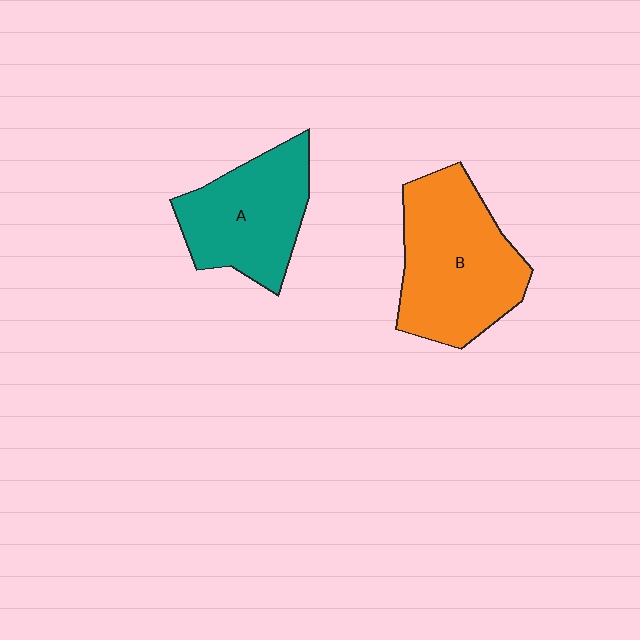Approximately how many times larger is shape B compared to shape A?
Approximately 1.3 times.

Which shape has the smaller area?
Shape A (teal).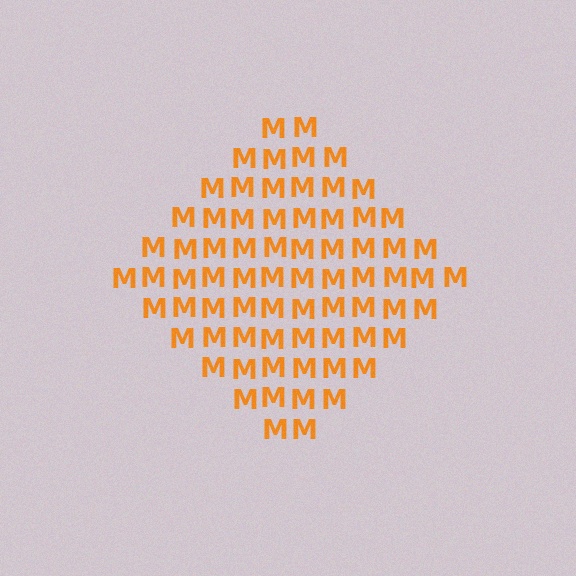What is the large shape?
The large shape is a diamond.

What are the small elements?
The small elements are letter M's.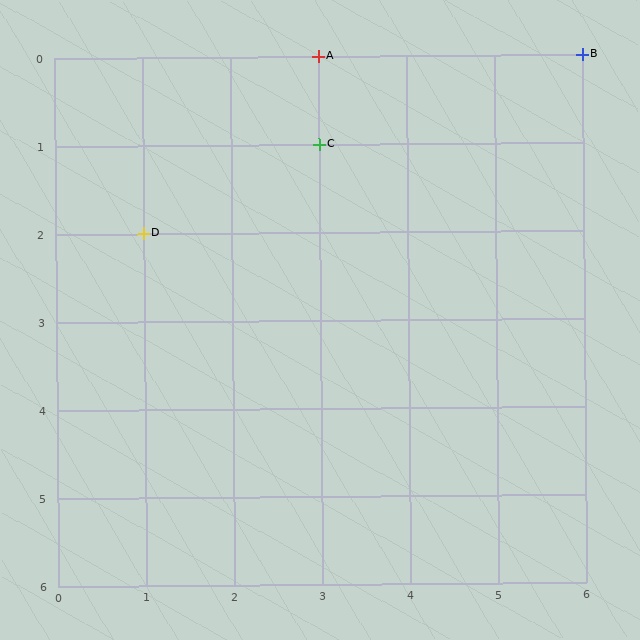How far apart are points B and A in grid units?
Points B and A are 3 columns apart.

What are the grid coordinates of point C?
Point C is at grid coordinates (3, 1).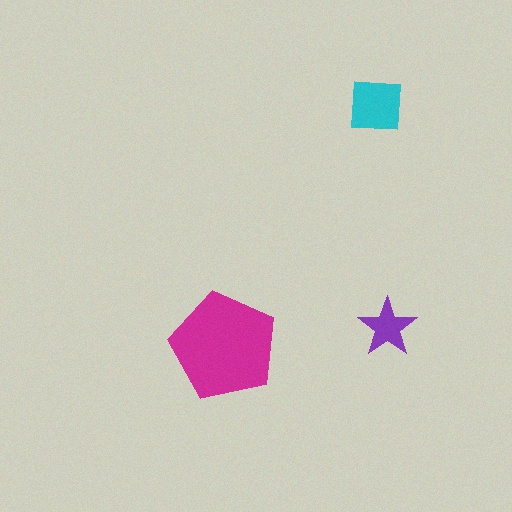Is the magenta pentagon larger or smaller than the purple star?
Larger.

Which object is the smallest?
The purple star.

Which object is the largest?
The magenta pentagon.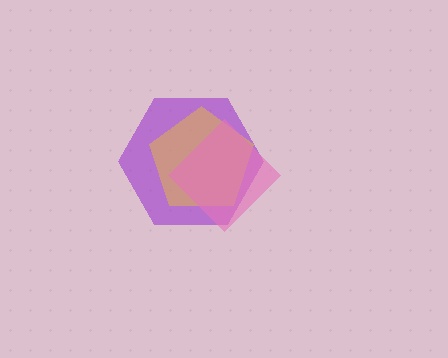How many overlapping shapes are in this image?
There are 3 overlapping shapes in the image.